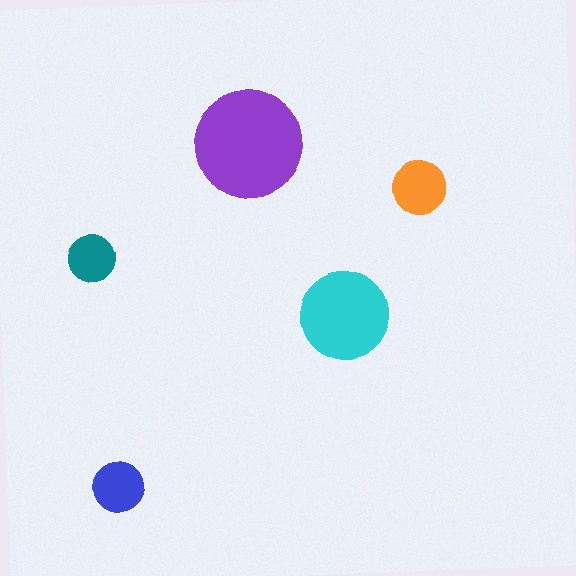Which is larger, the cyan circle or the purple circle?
The purple one.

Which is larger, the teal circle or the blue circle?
The blue one.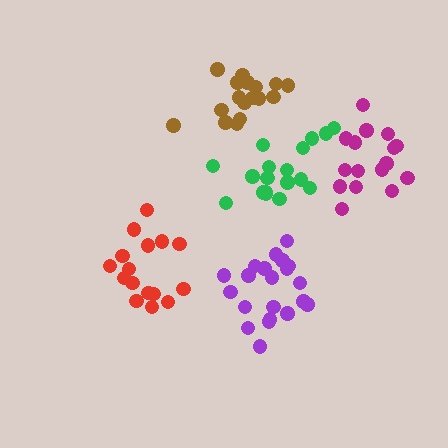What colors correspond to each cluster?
The clusters are colored: brown, green, purple, red, magenta.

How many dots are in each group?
Group 1: 17 dots, Group 2: 18 dots, Group 3: 21 dots, Group 4: 16 dots, Group 5: 16 dots (88 total).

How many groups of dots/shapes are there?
There are 5 groups.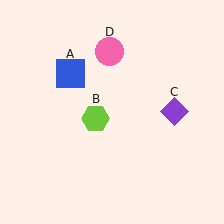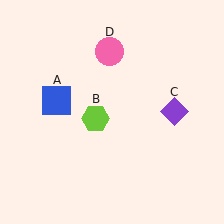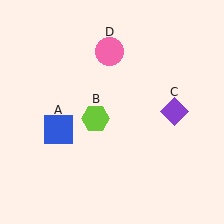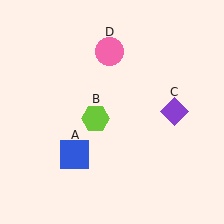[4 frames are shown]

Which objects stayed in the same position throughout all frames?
Lime hexagon (object B) and purple diamond (object C) and pink circle (object D) remained stationary.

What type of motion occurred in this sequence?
The blue square (object A) rotated counterclockwise around the center of the scene.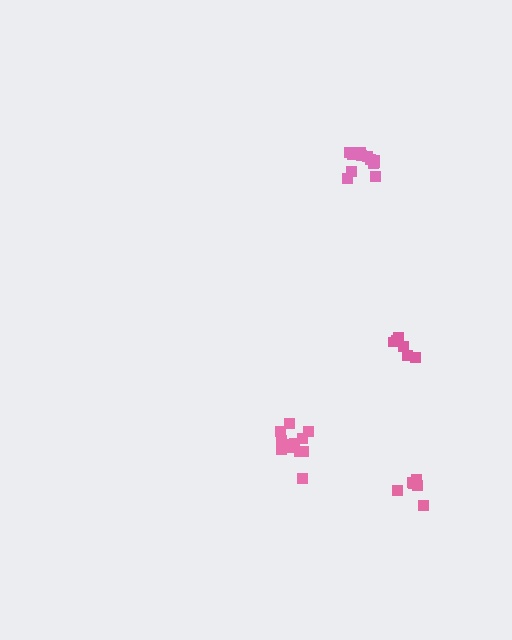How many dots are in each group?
Group 1: 6 dots, Group 2: 6 dots, Group 3: 12 dots, Group 4: 12 dots (36 total).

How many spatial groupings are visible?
There are 4 spatial groupings.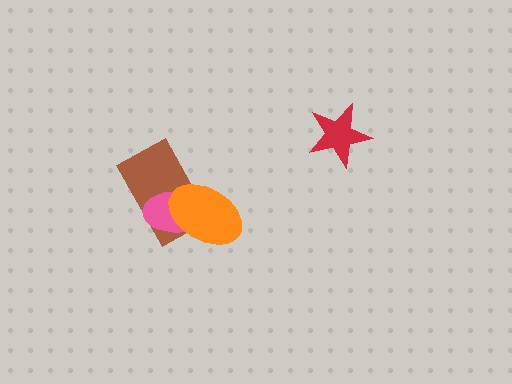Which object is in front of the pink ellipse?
The orange ellipse is in front of the pink ellipse.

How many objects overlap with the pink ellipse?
2 objects overlap with the pink ellipse.